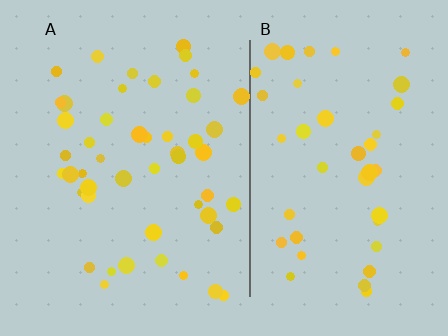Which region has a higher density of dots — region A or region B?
A (the left).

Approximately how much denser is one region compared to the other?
Approximately 1.2× — region A over region B.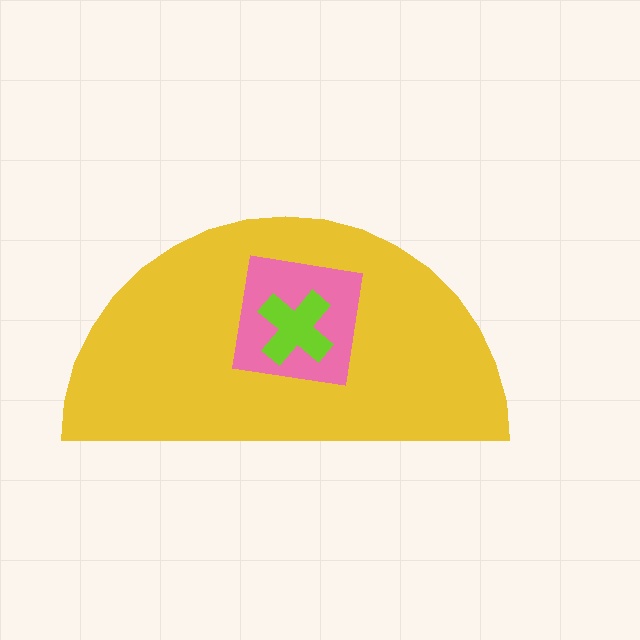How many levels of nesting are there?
3.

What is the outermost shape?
The yellow semicircle.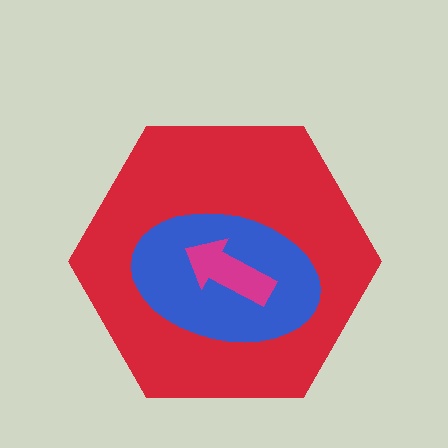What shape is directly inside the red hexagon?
The blue ellipse.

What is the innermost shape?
The magenta arrow.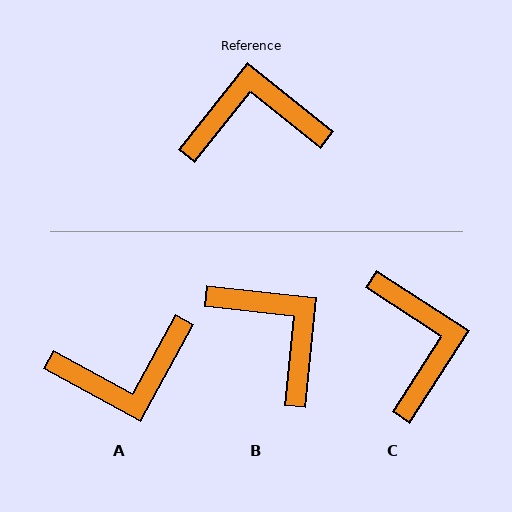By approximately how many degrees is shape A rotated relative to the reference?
Approximately 170 degrees clockwise.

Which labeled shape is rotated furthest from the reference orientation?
A, about 170 degrees away.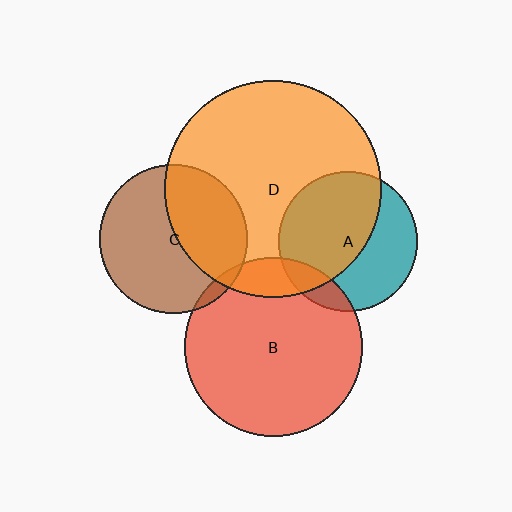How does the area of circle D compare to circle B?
Approximately 1.5 times.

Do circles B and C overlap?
Yes.